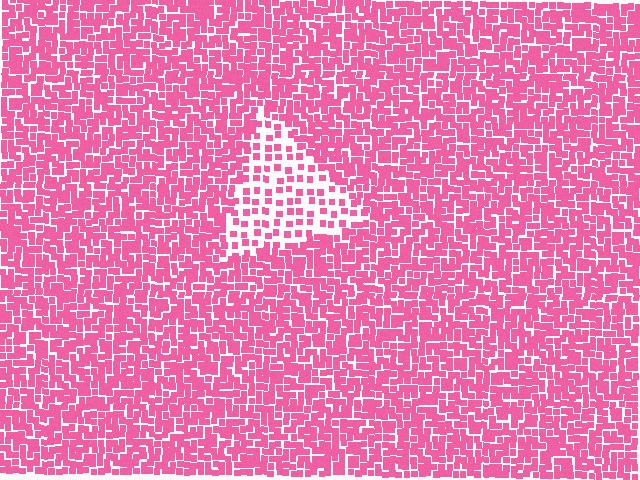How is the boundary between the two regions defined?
The boundary is defined by a change in element density (approximately 2.4x ratio). All elements are the same color, size, and shape.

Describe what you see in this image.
The image contains small pink elements arranged at two different densities. A triangle-shaped region is visible where the elements are less densely packed than the surrounding area.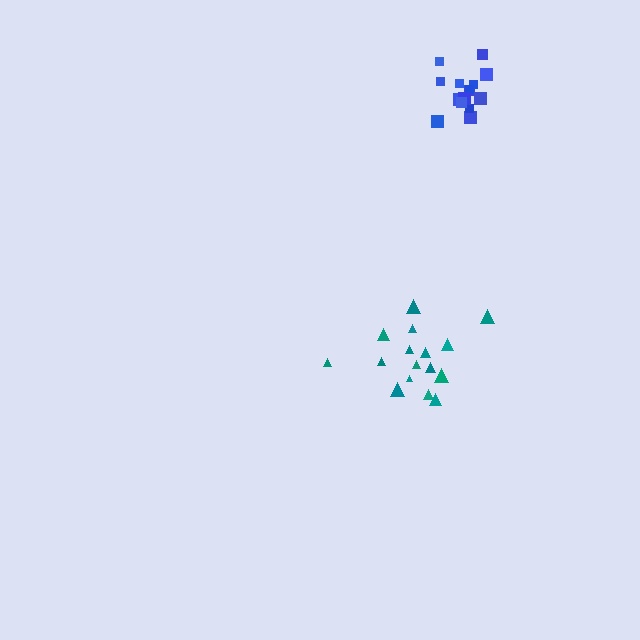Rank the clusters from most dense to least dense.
blue, teal.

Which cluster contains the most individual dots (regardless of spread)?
Teal (16).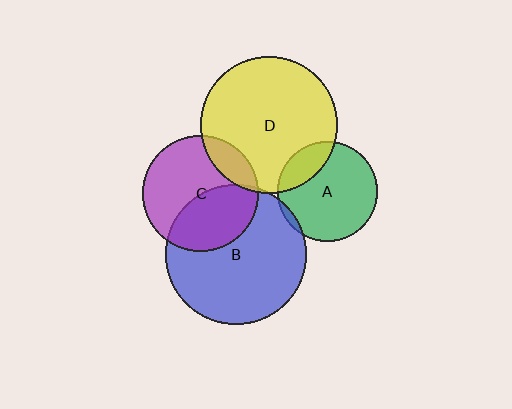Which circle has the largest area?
Circle B (blue).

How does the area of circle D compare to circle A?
Approximately 1.9 times.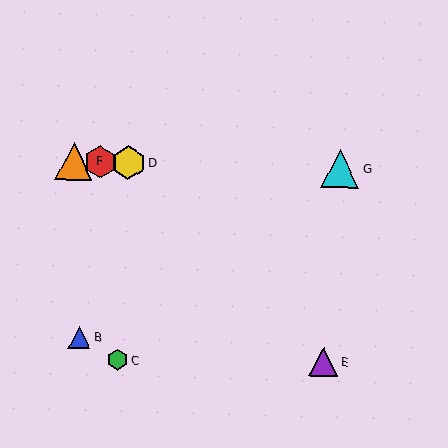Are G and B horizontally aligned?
No, G is at y≈169 and B is at y≈337.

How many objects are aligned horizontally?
4 objects (A, D, F, G) are aligned horizontally.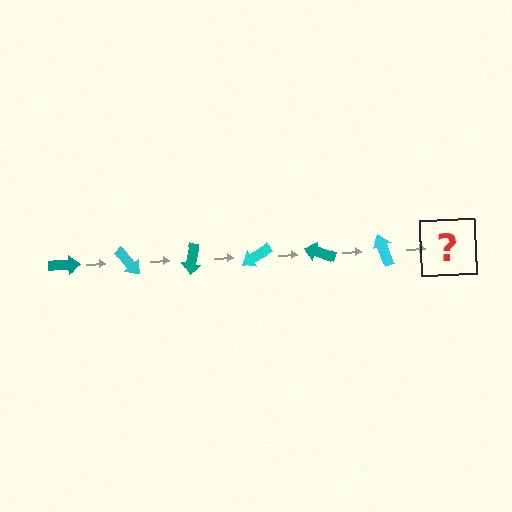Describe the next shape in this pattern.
It should be a teal arrow, rotated 300 degrees from the start.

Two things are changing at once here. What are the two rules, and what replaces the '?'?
The two rules are that it rotates 50 degrees each step and the color cycles through teal and cyan. The '?' should be a teal arrow, rotated 300 degrees from the start.